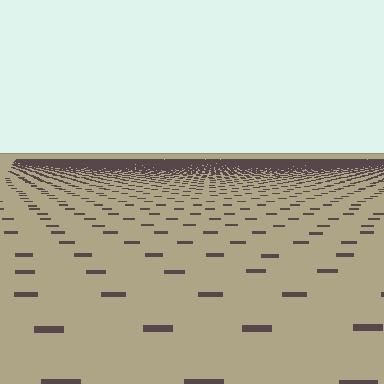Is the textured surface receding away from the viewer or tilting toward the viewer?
The surface is receding away from the viewer. Texture elements get smaller and denser toward the top.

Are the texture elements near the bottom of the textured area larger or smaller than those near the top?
Larger. Near the bottom, elements are closer to the viewer and appear at a bigger on-screen size.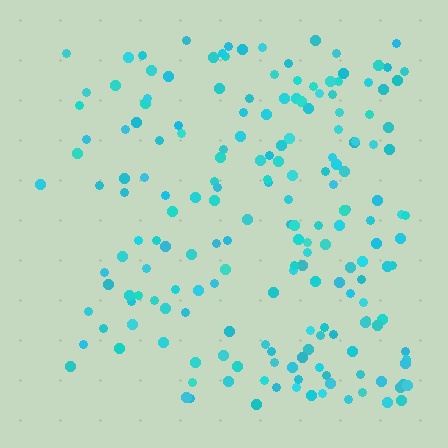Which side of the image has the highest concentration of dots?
The right.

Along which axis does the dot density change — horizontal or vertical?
Horizontal.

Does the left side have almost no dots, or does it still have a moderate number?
Still a moderate number, just noticeably fewer than the right.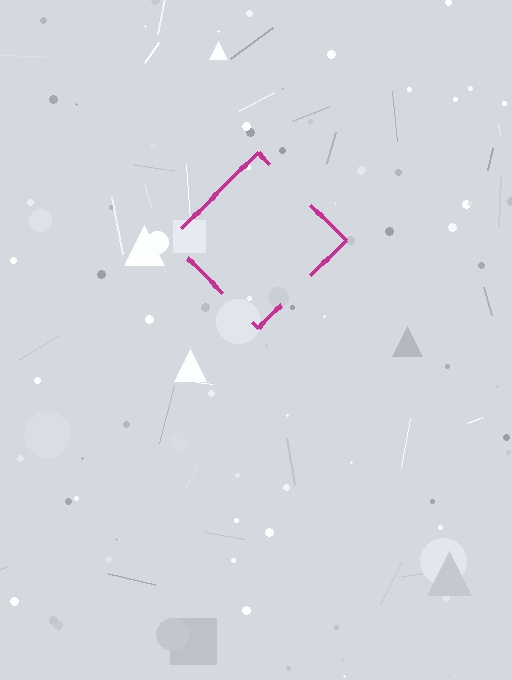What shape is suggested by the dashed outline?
The dashed outline suggests a diamond.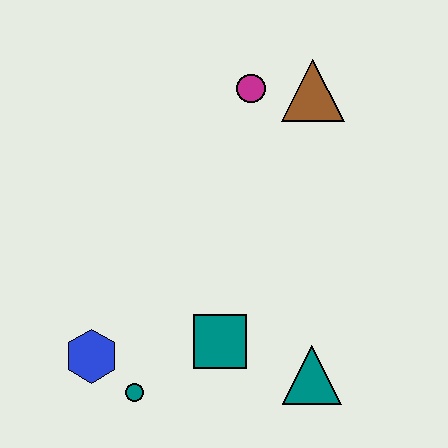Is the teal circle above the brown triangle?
No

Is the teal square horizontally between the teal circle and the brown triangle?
Yes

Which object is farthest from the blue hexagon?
The brown triangle is farthest from the blue hexagon.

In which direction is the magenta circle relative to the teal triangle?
The magenta circle is above the teal triangle.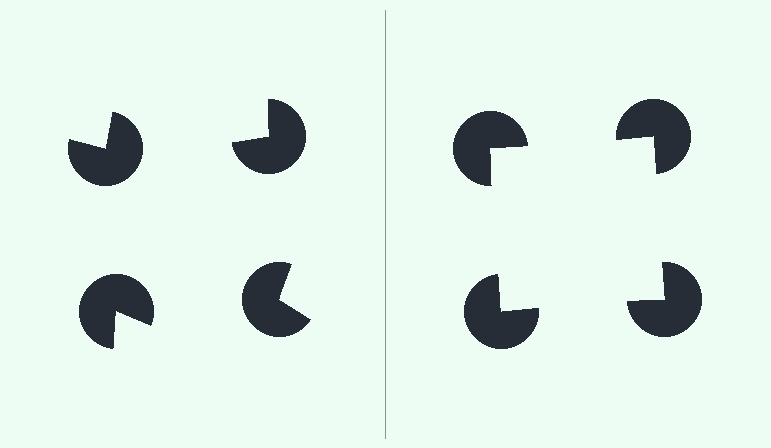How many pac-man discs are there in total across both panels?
8 — 4 on each side.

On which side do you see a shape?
An illusory square appears on the right side. On the left side the wedge cuts are rotated, so no coherent shape forms.